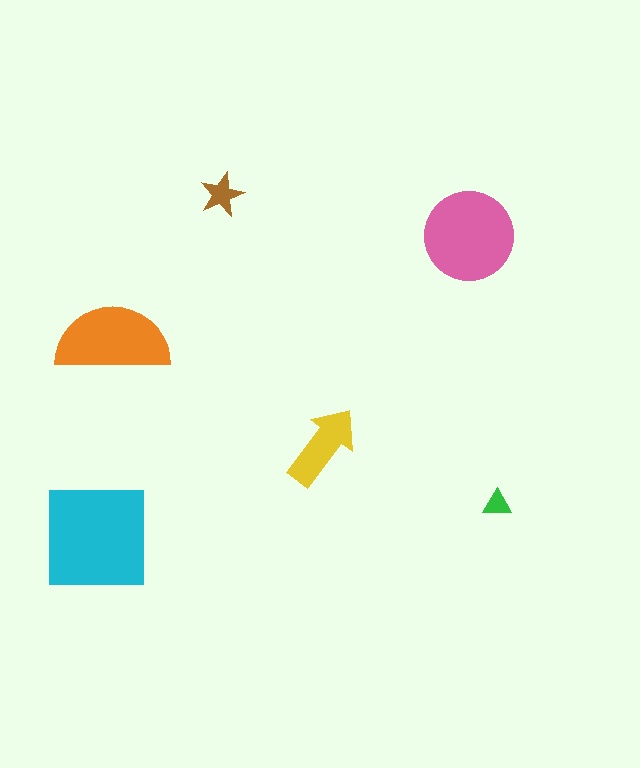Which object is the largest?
The cyan square.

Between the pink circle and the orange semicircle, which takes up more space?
The pink circle.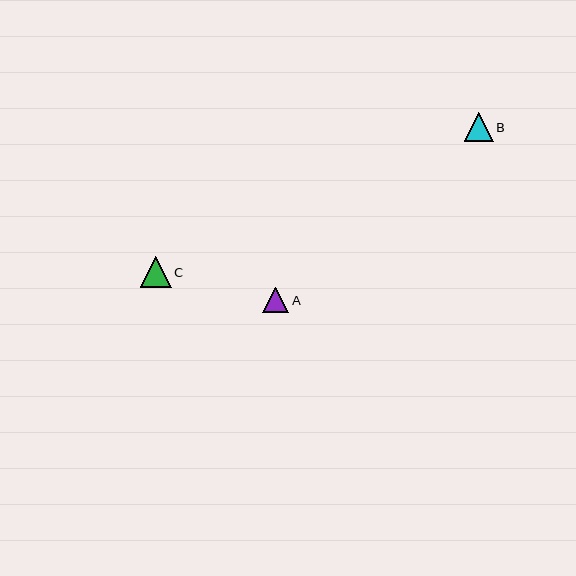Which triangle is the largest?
Triangle C is the largest with a size of approximately 30 pixels.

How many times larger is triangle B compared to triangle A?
Triangle B is approximately 1.1 times the size of triangle A.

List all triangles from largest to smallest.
From largest to smallest: C, B, A.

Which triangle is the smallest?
Triangle A is the smallest with a size of approximately 26 pixels.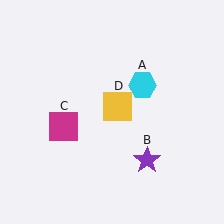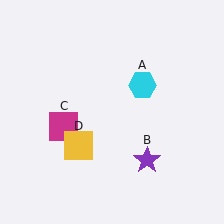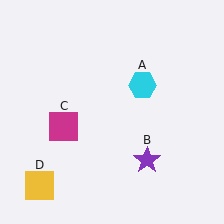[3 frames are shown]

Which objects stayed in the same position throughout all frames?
Cyan hexagon (object A) and purple star (object B) and magenta square (object C) remained stationary.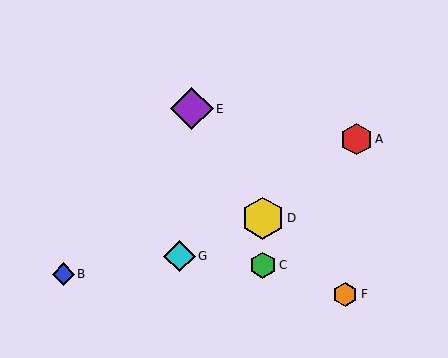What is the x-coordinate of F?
Object F is at x≈345.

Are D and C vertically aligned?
Yes, both are at x≈263.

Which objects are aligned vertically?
Objects C, D are aligned vertically.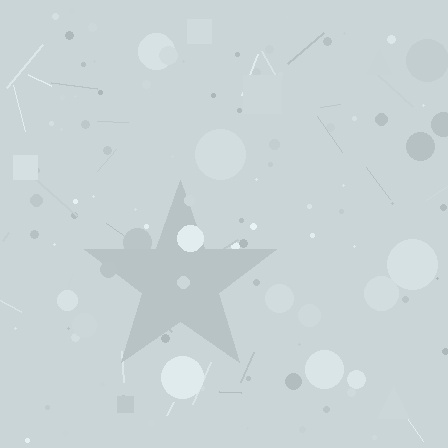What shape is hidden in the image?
A star is hidden in the image.